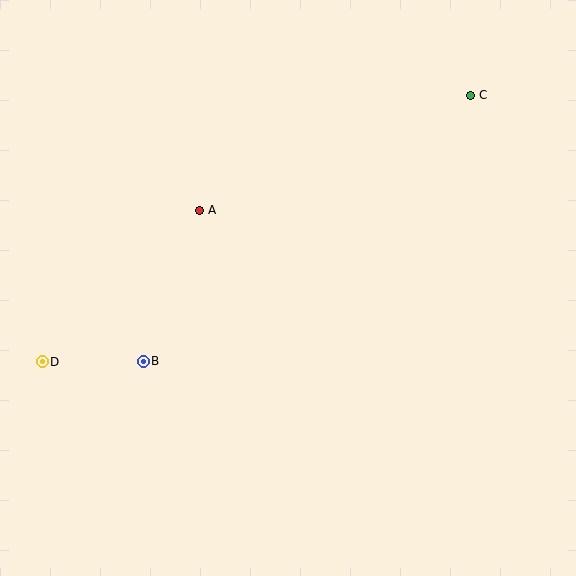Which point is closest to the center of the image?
Point A at (200, 210) is closest to the center.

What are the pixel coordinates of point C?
Point C is at (471, 95).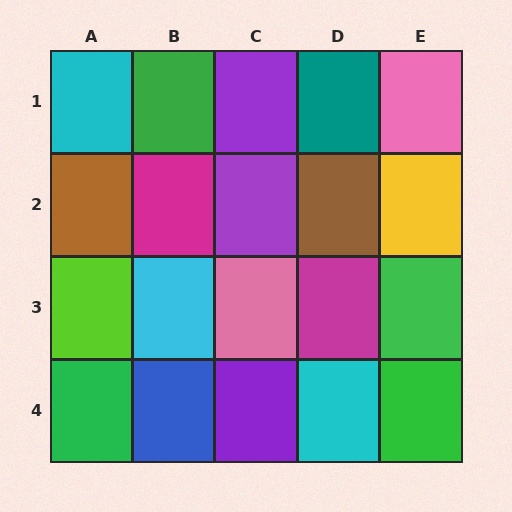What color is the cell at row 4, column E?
Green.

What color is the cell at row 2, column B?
Magenta.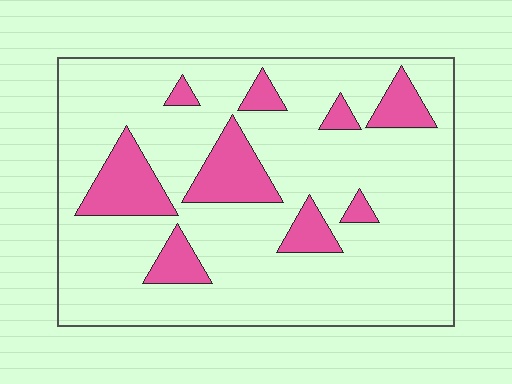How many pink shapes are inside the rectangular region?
9.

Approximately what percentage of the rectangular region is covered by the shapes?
Approximately 20%.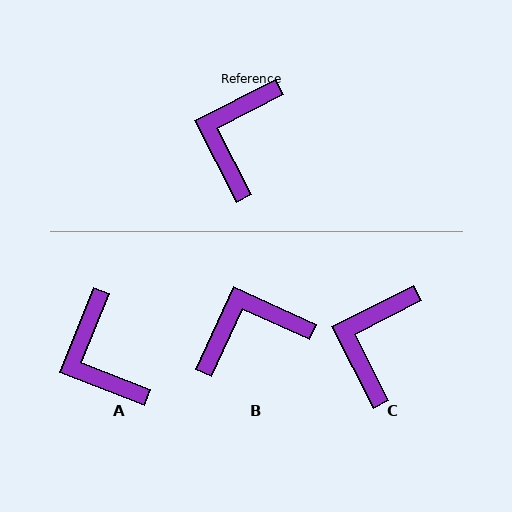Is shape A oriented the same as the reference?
No, it is off by about 41 degrees.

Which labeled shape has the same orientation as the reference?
C.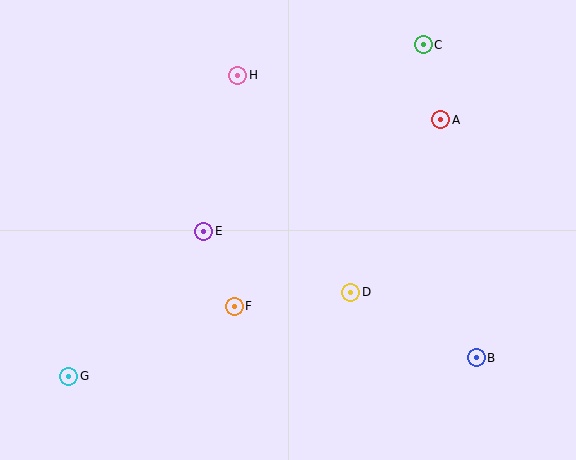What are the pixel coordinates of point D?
Point D is at (351, 292).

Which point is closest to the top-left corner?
Point H is closest to the top-left corner.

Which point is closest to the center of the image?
Point E at (204, 231) is closest to the center.